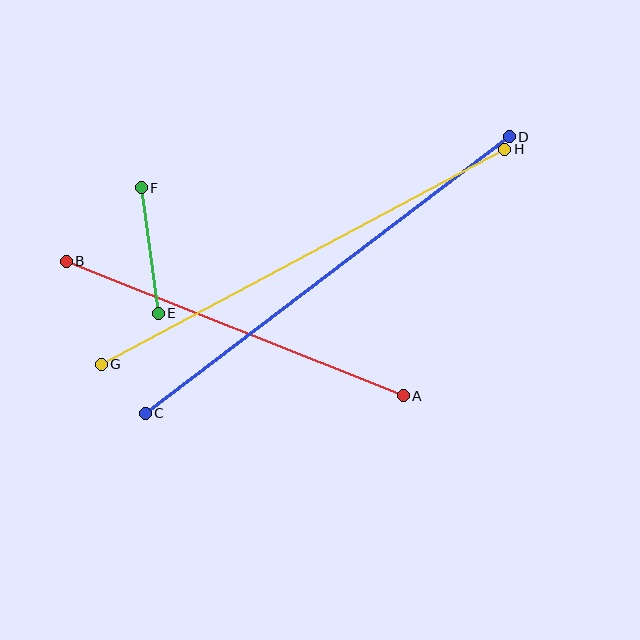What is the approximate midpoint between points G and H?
The midpoint is at approximately (303, 257) pixels.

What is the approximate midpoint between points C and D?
The midpoint is at approximately (327, 275) pixels.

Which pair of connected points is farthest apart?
Points C and D are farthest apart.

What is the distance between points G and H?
The distance is approximately 457 pixels.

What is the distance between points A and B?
The distance is approximately 363 pixels.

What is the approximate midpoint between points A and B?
The midpoint is at approximately (235, 328) pixels.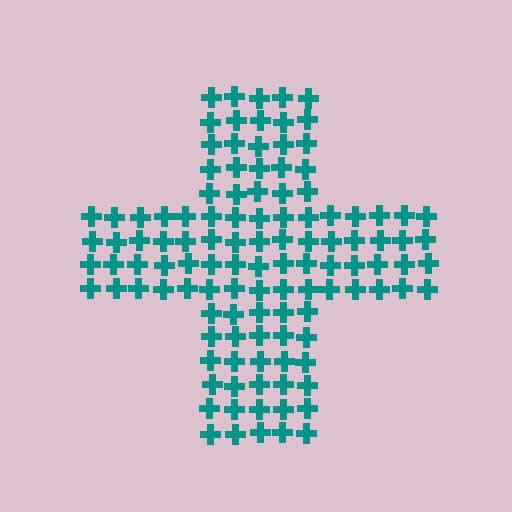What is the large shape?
The large shape is a cross.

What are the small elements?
The small elements are crosses.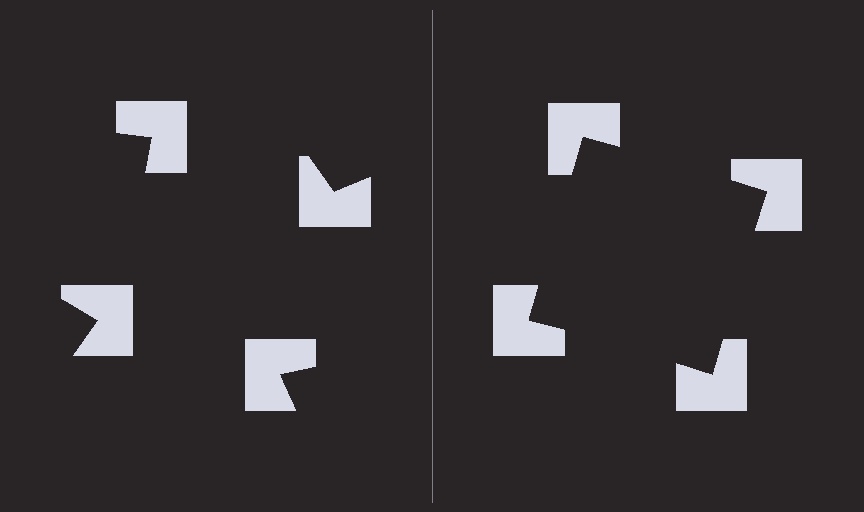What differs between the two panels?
The notched squares are positioned identically on both sides; only the wedge orientations differ. On the right they align to a square; on the left they are misaligned.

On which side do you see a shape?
An illusory square appears on the right side. On the left side the wedge cuts are rotated, so no coherent shape forms.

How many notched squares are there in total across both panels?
8 — 4 on each side.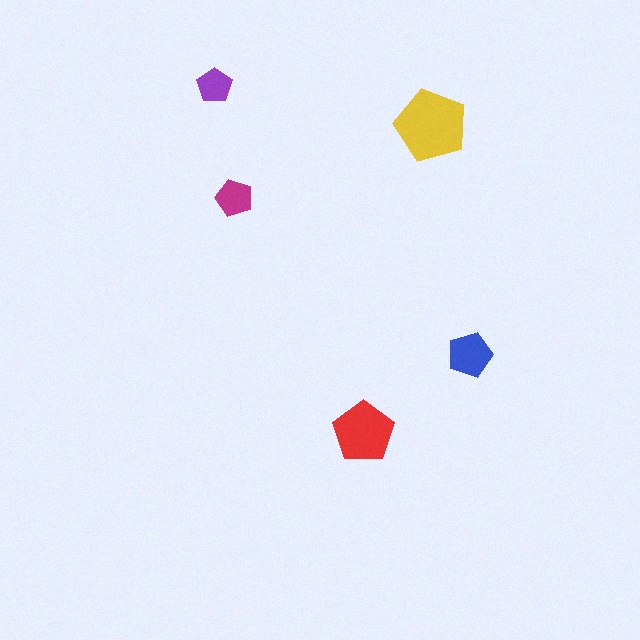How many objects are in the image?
There are 5 objects in the image.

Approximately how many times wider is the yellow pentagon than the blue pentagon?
About 1.5 times wider.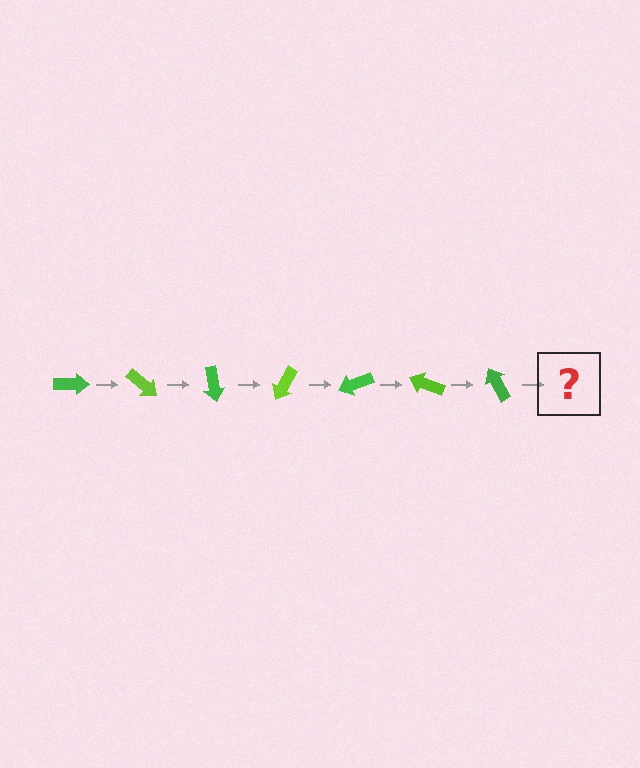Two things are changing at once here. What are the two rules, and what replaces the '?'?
The two rules are that it rotates 40 degrees each step and the color cycles through green and lime. The '?' should be a lime arrow, rotated 280 degrees from the start.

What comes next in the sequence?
The next element should be a lime arrow, rotated 280 degrees from the start.